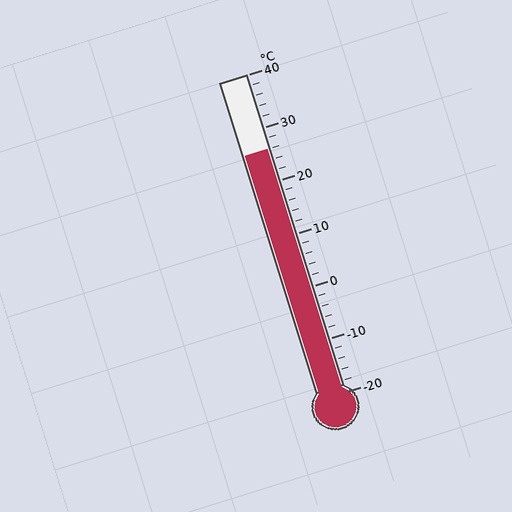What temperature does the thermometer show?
The thermometer shows approximately 26°C.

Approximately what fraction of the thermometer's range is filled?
The thermometer is filled to approximately 75% of its range.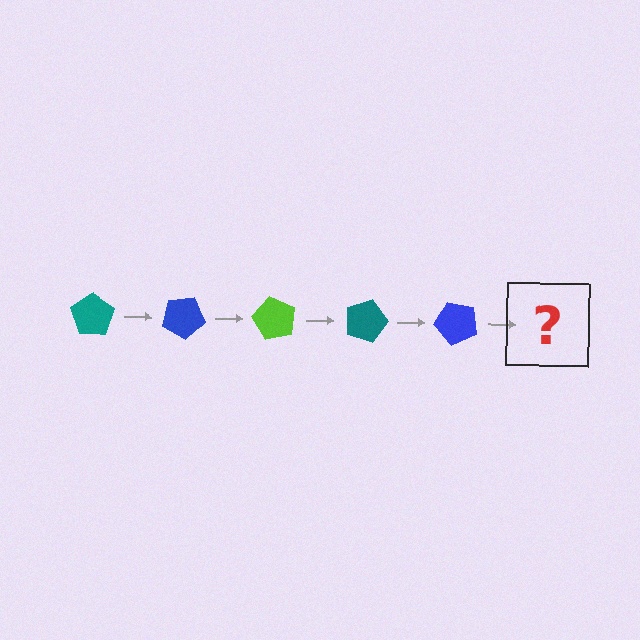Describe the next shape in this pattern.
It should be a lime pentagon, rotated 150 degrees from the start.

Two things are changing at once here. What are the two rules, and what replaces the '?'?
The two rules are that it rotates 30 degrees each step and the color cycles through teal, blue, and lime. The '?' should be a lime pentagon, rotated 150 degrees from the start.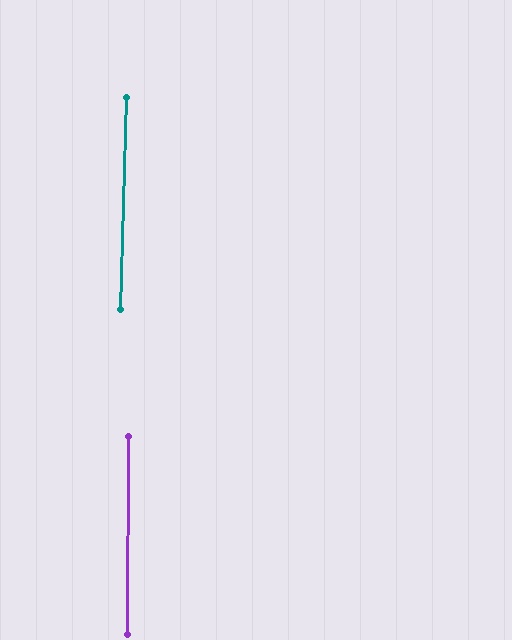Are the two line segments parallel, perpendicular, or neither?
Parallel — their directions differ by only 1.5°.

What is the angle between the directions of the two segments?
Approximately 1 degree.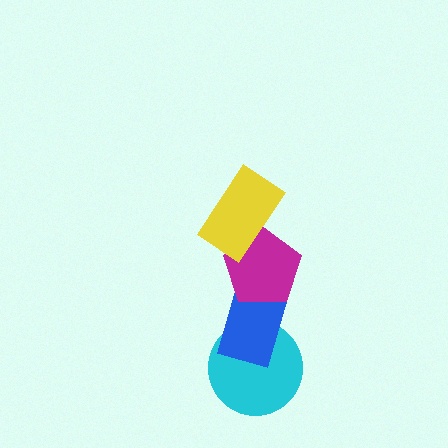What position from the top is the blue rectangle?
The blue rectangle is 3rd from the top.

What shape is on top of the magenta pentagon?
The yellow rectangle is on top of the magenta pentagon.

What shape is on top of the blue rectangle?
The magenta pentagon is on top of the blue rectangle.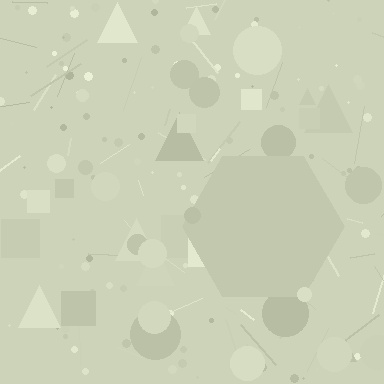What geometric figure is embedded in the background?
A hexagon is embedded in the background.